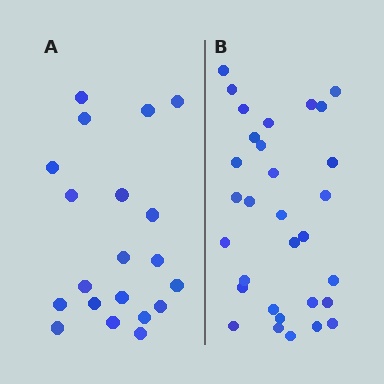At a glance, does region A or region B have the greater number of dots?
Region B (the right region) has more dots.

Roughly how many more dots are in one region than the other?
Region B has roughly 12 or so more dots than region A.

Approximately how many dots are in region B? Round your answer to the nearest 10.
About 30 dots. (The exact count is 31, which rounds to 30.)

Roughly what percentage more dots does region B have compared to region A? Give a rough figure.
About 55% more.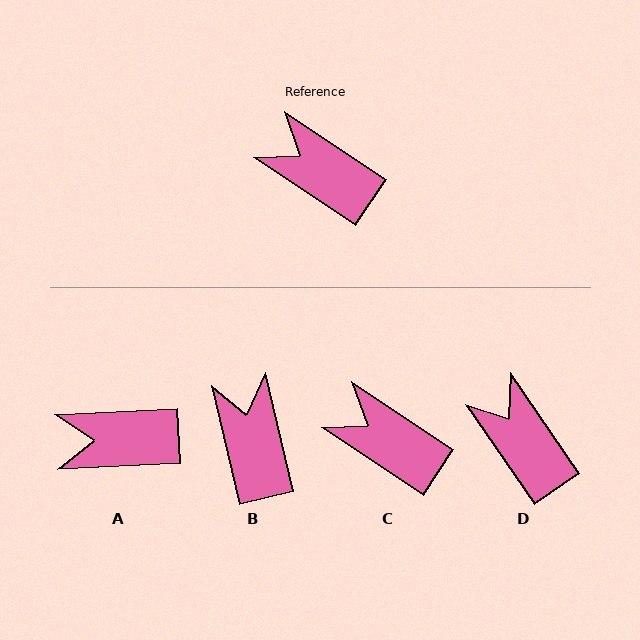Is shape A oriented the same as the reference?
No, it is off by about 37 degrees.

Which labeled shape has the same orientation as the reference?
C.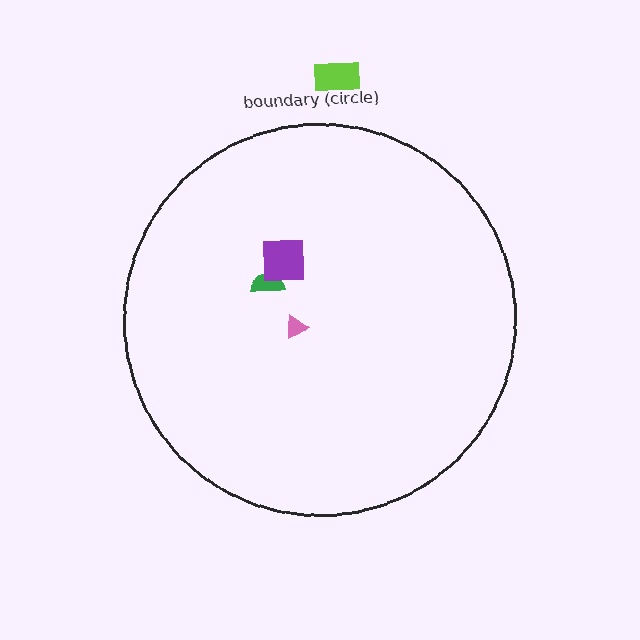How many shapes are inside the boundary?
3 inside, 1 outside.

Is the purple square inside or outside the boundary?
Inside.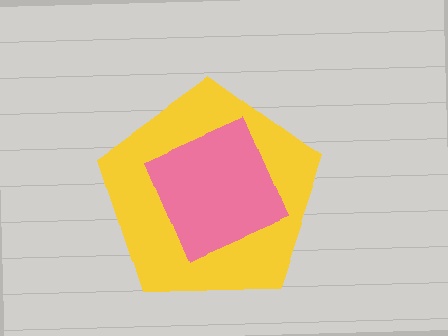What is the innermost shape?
The pink diamond.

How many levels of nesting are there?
2.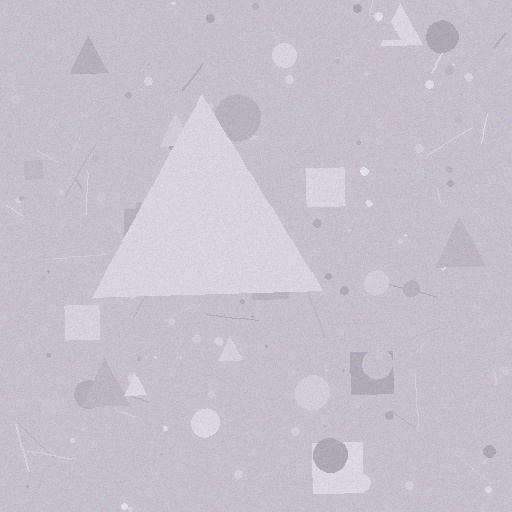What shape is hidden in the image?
A triangle is hidden in the image.